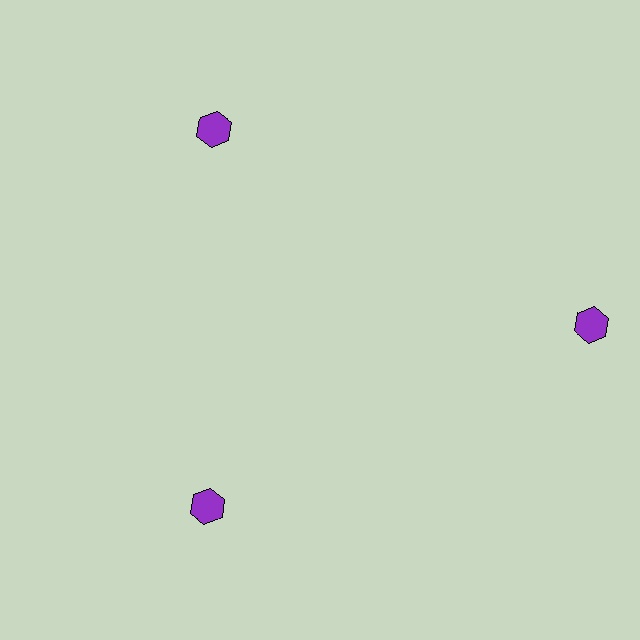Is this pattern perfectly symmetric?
No. The 3 purple hexagons are arranged in a ring, but one element near the 3 o'clock position is pushed outward from the center, breaking the 3-fold rotational symmetry.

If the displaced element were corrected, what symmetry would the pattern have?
It would have 3-fold rotational symmetry — the pattern would map onto itself every 120 degrees.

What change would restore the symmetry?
The symmetry would be restored by moving it inward, back onto the ring so that all 3 hexagons sit at equal angles and equal distance from the center.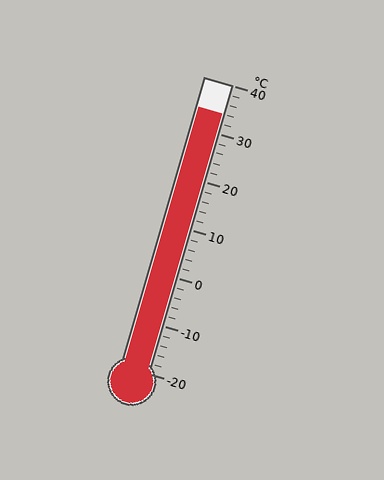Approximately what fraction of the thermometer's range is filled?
The thermometer is filled to approximately 90% of its range.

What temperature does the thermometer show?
The thermometer shows approximately 34°C.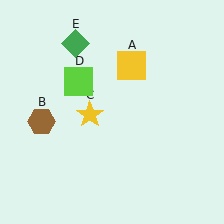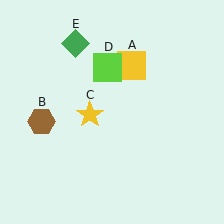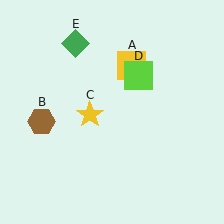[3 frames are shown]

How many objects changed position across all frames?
1 object changed position: lime square (object D).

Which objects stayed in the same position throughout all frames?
Yellow square (object A) and brown hexagon (object B) and yellow star (object C) and green diamond (object E) remained stationary.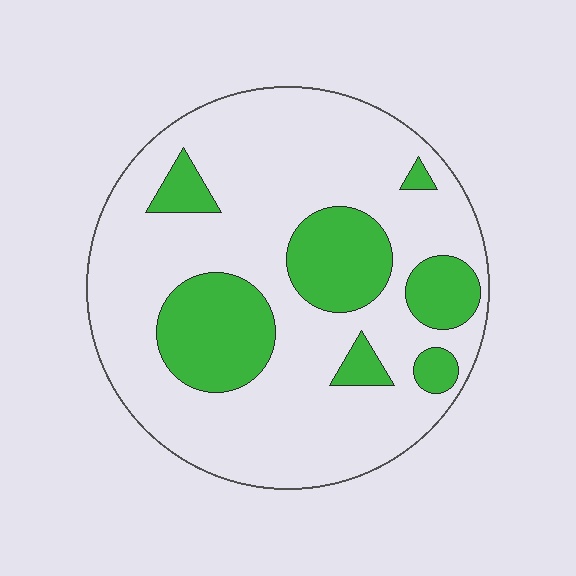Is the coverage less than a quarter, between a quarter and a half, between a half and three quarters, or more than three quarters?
Less than a quarter.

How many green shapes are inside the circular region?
7.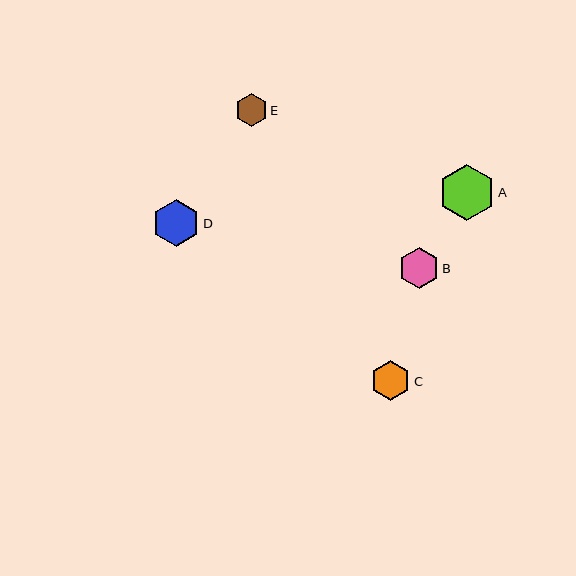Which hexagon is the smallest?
Hexagon E is the smallest with a size of approximately 32 pixels.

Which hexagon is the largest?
Hexagon A is the largest with a size of approximately 57 pixels.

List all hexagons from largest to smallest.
From largest to smallest: A, D, B, C, E.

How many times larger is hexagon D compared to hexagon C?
Hexagon D is approximately 1.2 times the size of hexagon C.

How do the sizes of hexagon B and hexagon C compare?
Hexagon B and hexagon C are approximately the same size.